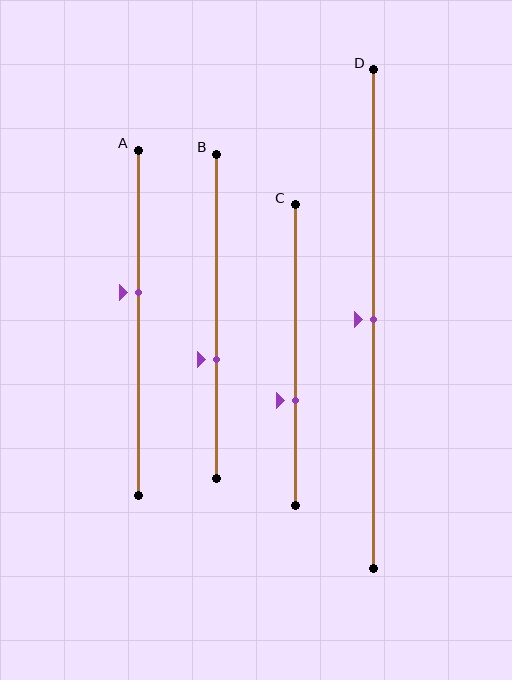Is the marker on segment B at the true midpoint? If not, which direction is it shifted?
No, the marker on segment B is shifted downward by about 13% of the segment length.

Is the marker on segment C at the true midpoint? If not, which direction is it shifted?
No, the marker on segment C is shifted downward by about 15% of the segment length.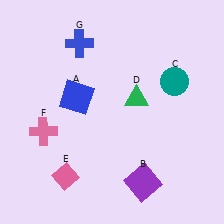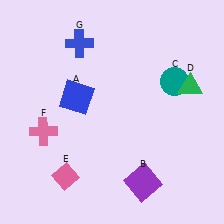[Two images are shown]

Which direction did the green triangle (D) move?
The green triangle (D) moved right.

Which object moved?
The green triangle (D) moved right.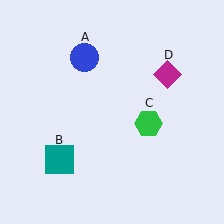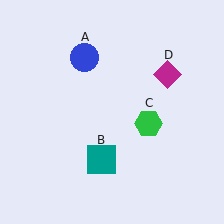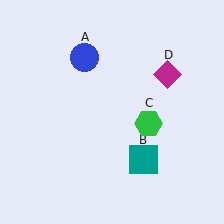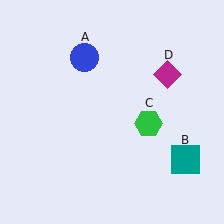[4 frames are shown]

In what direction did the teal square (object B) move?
The teal square (object B) moved right.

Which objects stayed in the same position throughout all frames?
Blue circle (object A) and green hexagon (object C) and magenta diamond (object D) remained stationary.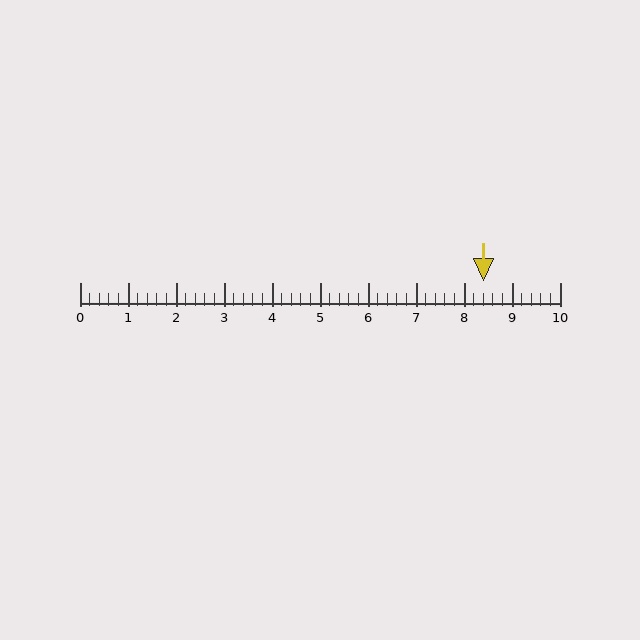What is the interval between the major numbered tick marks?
The major tick marks are spaced 1 units apart.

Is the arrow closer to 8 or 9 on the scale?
The arrow is closer to 8.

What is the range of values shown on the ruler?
The ruler shows values from 0 to 10.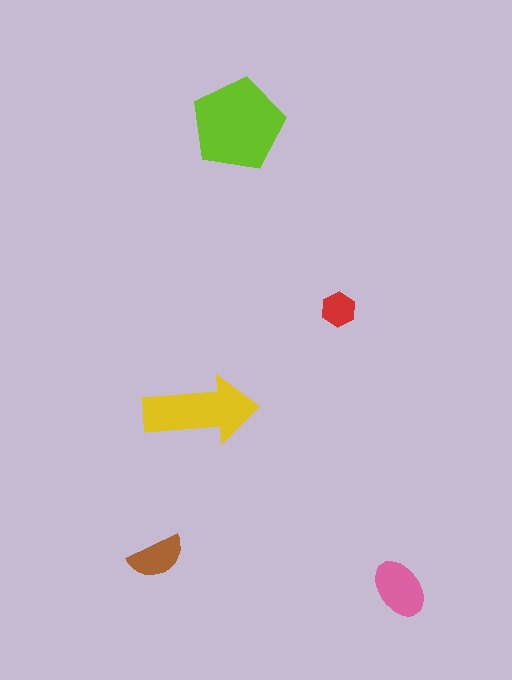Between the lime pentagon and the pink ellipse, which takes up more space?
The lime pentagon.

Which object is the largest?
The lime pentagon.